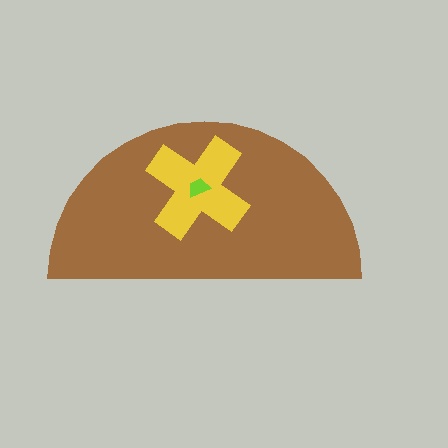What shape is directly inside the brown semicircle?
The yellow cross.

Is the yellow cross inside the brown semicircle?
Yes.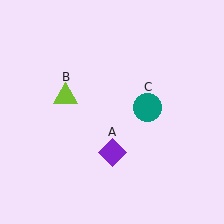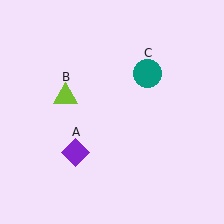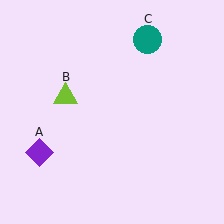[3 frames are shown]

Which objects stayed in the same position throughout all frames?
Lime triangle (object B) remained stationary.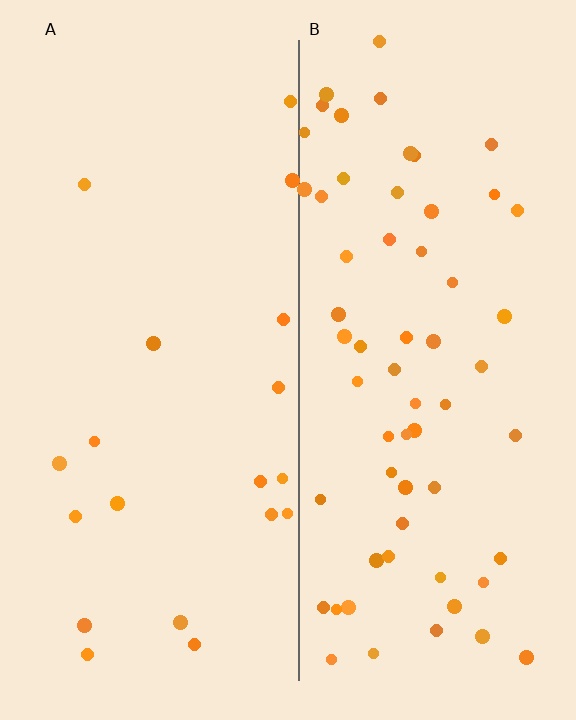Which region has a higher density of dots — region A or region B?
B (the right).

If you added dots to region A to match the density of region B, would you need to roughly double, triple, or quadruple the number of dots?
Approximately triple.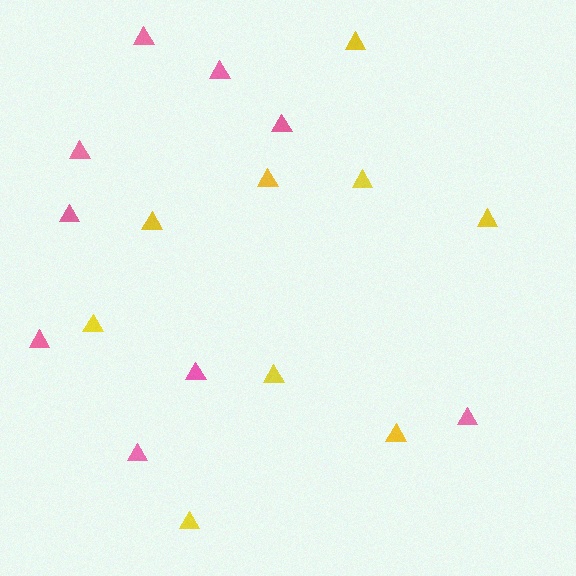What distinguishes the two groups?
There are 2 groups: one group of yellow triangles (9) and one group of pink triangles (9).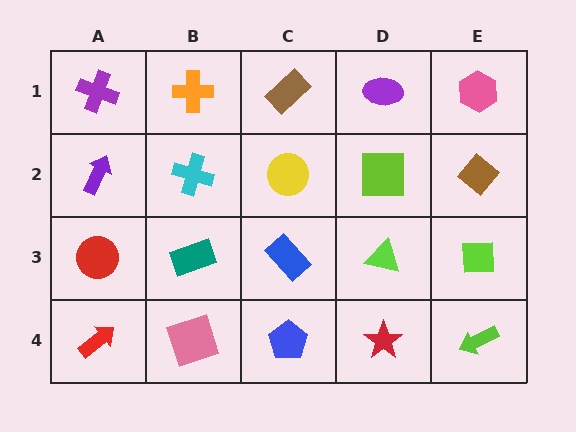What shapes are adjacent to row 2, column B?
An orange cross (row 1, column B), a teal rectangle (row 3, column B), a purple arrow (row 2, column A), a yellow circle (row 2, column C).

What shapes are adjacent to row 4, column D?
A lime triangle (row 3, column D), a blue pentagon (row 4, column C), a lime arrow (row 4, column E).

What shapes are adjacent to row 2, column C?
A brown rectangle (row 1, column C), a blue rectangle (row 3, column C), a cyan cross (row 2, column B), a lime square (row 2, column D).